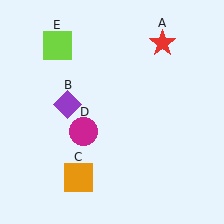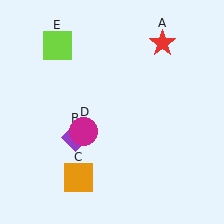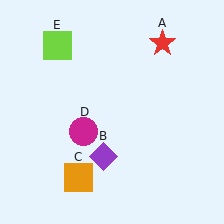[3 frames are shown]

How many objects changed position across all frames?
1 object changed position: purple diamond (object B).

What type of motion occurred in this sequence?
The purple diamond (object B) rotated counterclockwise around the center of the scene.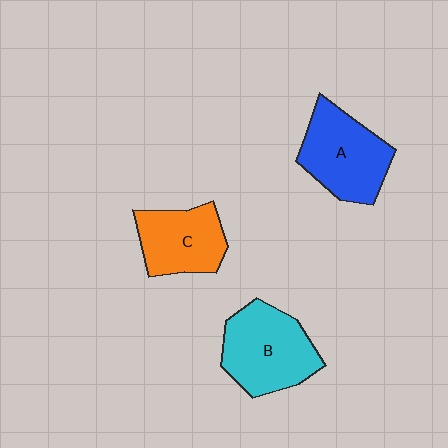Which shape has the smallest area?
Shape C (orange).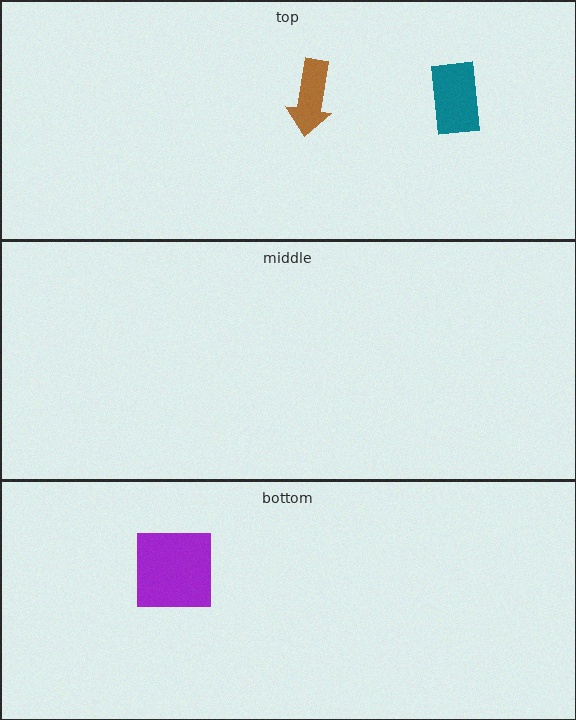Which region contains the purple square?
The bottom region.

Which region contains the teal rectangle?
The top region.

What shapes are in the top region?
The teal rectangle, the brown arrow.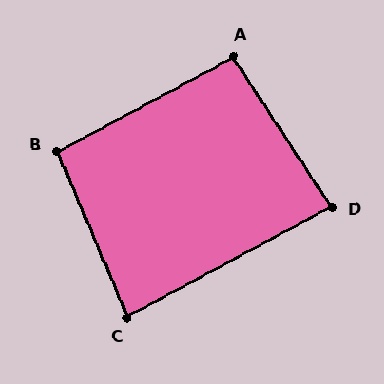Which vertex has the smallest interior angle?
D, at approximately 85 degrees.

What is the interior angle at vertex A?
Approximately 95 degrees (obtuse).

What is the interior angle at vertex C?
Approximately 85 degrees (acute).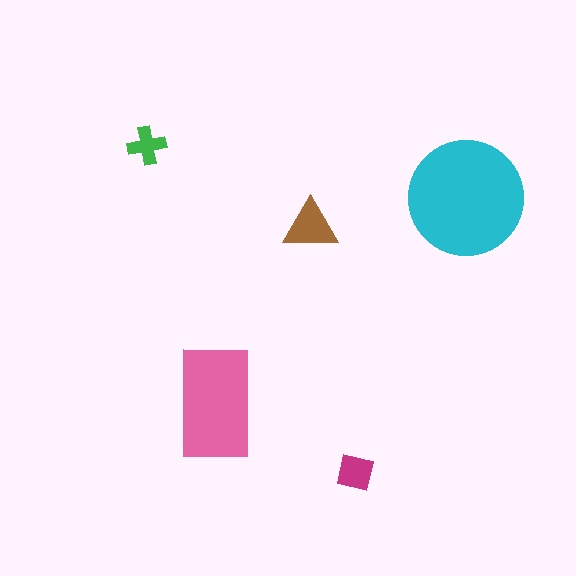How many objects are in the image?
There are 5 objects in the image.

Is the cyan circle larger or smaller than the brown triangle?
Larger.